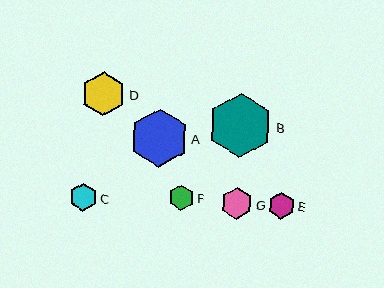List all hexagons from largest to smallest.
From largest to smallest: B, A, D, G, C, E, F.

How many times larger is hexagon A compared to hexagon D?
Hexagon A is approximately 1.3 times the size of hexagon D.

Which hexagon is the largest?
Hexagon B is the largest with a size of approximately 65 pixels.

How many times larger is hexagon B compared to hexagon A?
Hexagon B is approximately 1.1 times the size of hexagon A.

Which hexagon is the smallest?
Hexagon F is the smallest with a size of approximately 25 pixels.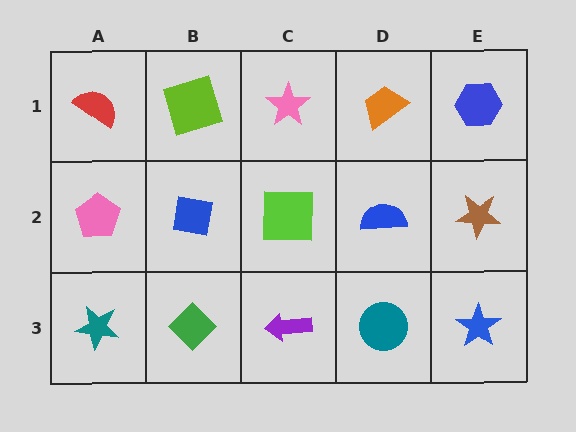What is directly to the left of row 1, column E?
An orange trapezoid.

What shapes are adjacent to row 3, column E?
A brown star (row 2, column E), a teal circle (row 3, column D).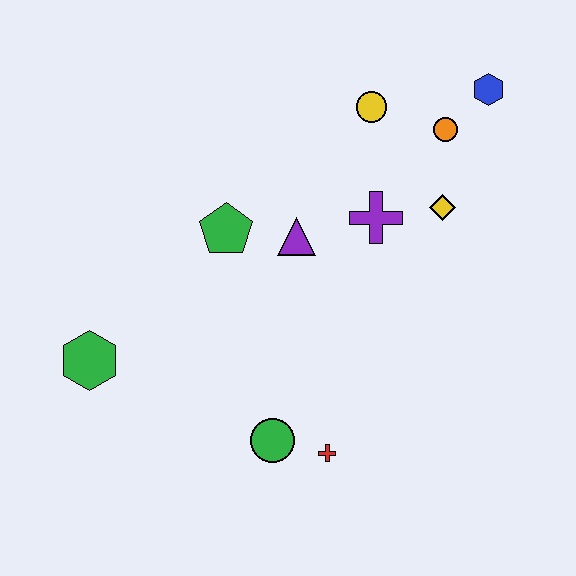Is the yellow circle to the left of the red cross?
No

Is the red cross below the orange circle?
Yes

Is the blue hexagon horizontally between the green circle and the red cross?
No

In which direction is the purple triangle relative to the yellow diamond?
The purple triangle is to the left of the yellow diamond.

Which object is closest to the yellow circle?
The orange circle is closest to the yellow circle.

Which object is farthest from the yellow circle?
The green hexagon is farthest from the yellow circle.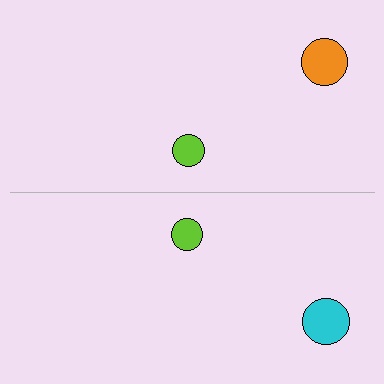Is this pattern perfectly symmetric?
No, the pattern is not perfectly symmetric. The cyan circle on the bottom side breaks the symmetry — its mirror counterpart is orange.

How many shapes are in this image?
There are 4 shapes in this image.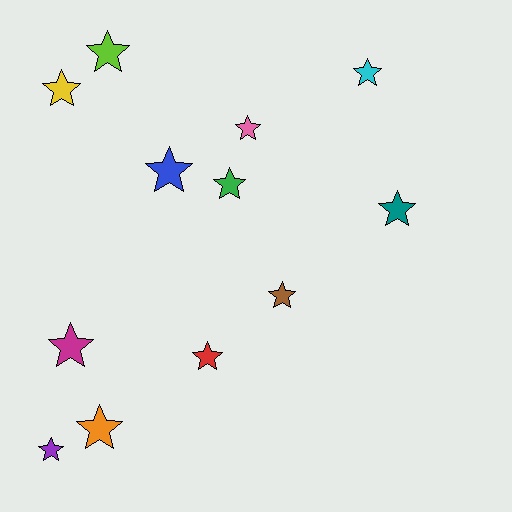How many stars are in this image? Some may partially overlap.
There are 12 stars.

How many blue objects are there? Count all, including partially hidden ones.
There is 1 blue object.